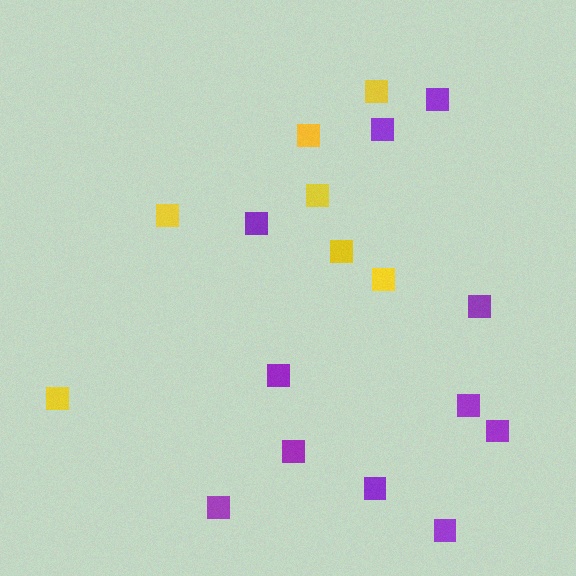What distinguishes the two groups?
There are 2 groups: one group of purple squares (11) and one group of yellow squares (7).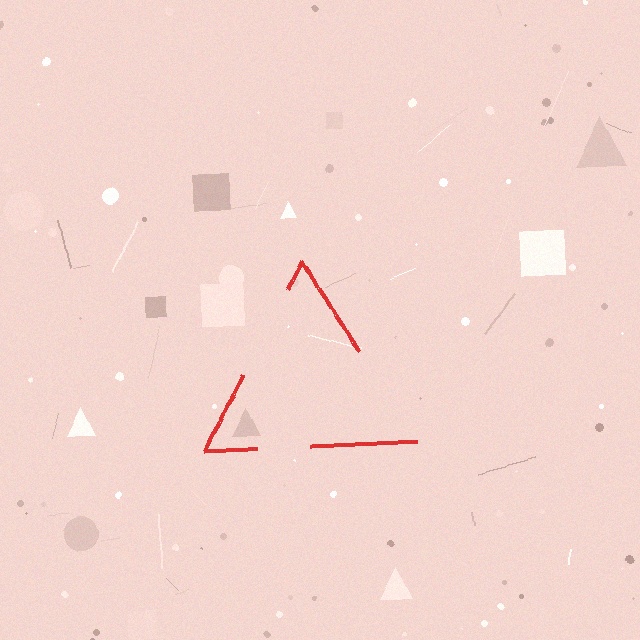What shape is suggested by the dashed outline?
The dashed outline suggests a triangle.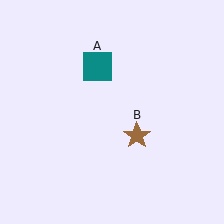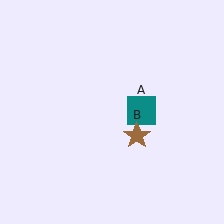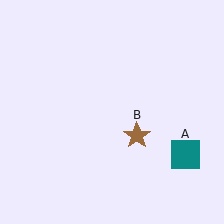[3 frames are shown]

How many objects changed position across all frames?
1 object changed position: teal square (object A).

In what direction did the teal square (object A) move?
The teal square (object A) moved down and to the right.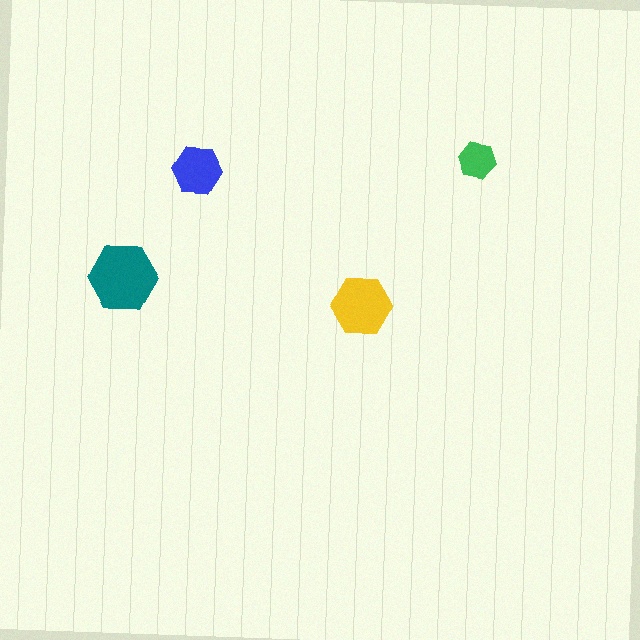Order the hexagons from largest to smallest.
the teal one, the yellow one, the blue one, the green one.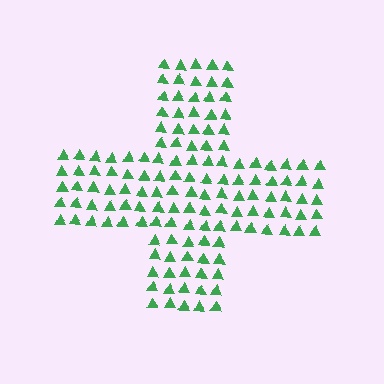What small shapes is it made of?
It is made of small triangles.